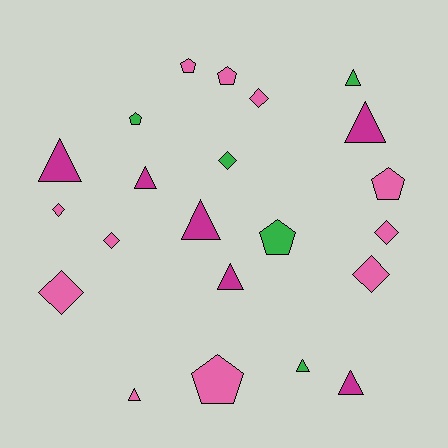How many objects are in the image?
There are 22 objects.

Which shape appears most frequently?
Triangle, with 9 objects.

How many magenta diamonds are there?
There are no magenta diamonds.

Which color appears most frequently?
Pink, with 11 objects.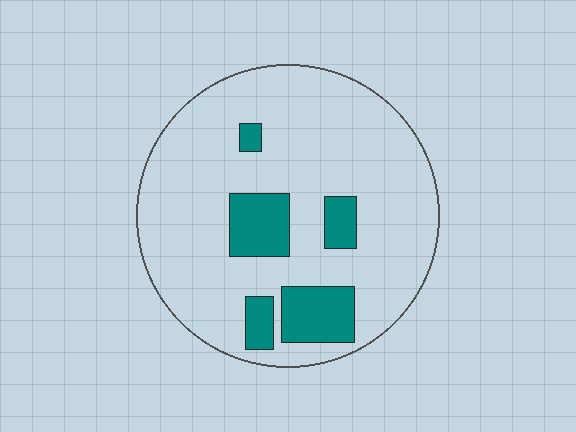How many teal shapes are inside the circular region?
5.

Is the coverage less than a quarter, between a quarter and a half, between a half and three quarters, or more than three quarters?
Less than a quarter.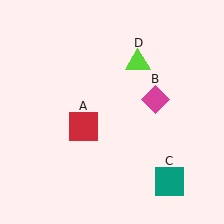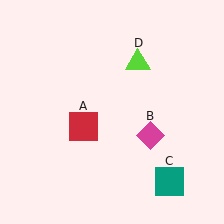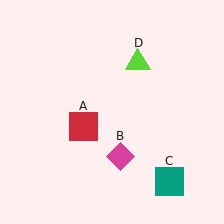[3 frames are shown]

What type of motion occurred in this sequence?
The magenta diamond (object B) rotated clockwise around the center of the scene.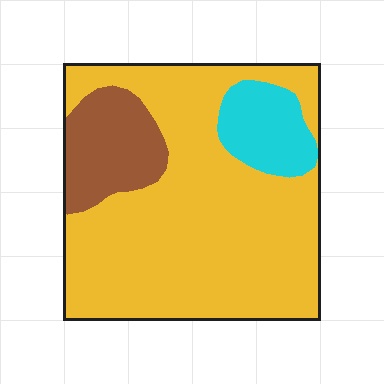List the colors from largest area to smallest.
From largest to smallest: yellow, brown, cyan.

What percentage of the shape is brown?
Brown covers 15% of the shape.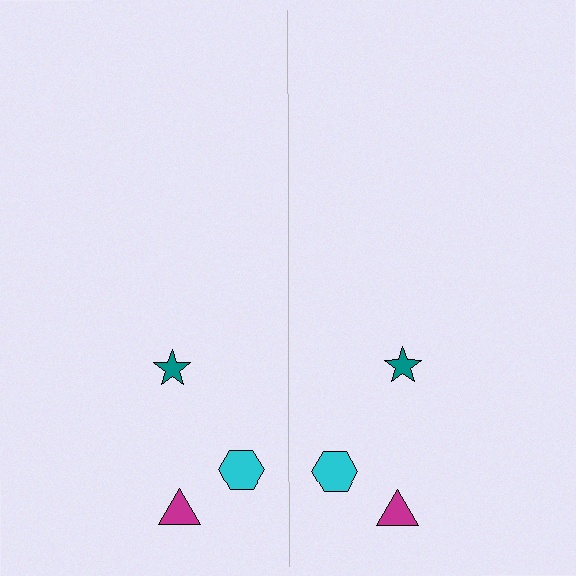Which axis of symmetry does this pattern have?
The pattern has a vertical axis of symmetry running through the center of the image.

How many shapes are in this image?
There are 6 shapes in this image.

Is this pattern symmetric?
Yes, this pattern has bilateral (reflection) symmetry.